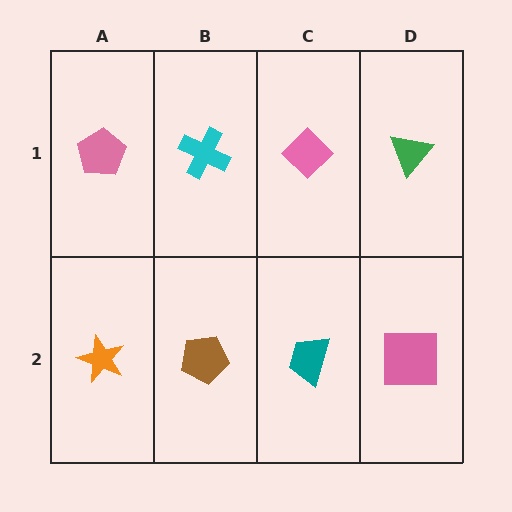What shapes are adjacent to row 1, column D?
A pink square (row 2, column D), a pink diamond (row 1, column C).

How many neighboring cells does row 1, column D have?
2.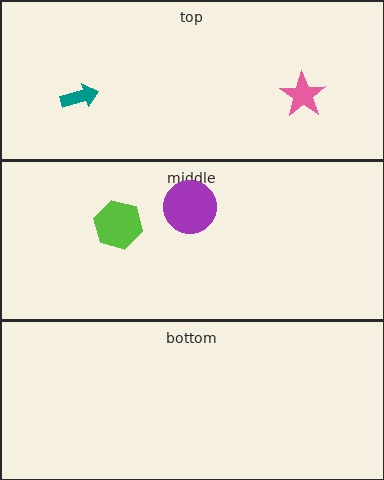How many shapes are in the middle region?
2.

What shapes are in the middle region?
The lime hexagon, the purple circle.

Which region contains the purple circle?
The middle region.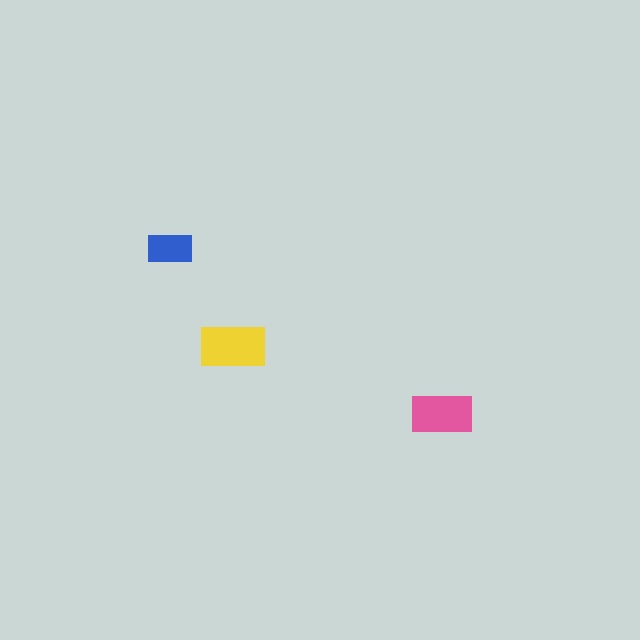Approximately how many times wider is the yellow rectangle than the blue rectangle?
About 1.5 times wider.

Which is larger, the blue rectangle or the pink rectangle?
The pink one.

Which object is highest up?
The blue rectangle is topmost.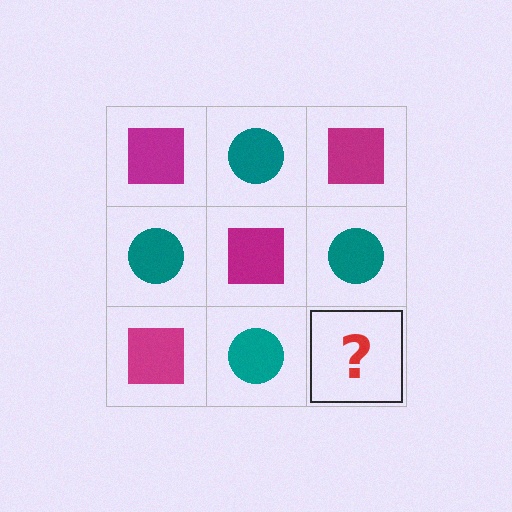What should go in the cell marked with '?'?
The missing cell should contain a magenta square.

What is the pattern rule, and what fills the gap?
The rule is that it alternates magenta square and teal circle in a checkerboard pattern. The gap should be filled with a magenta square.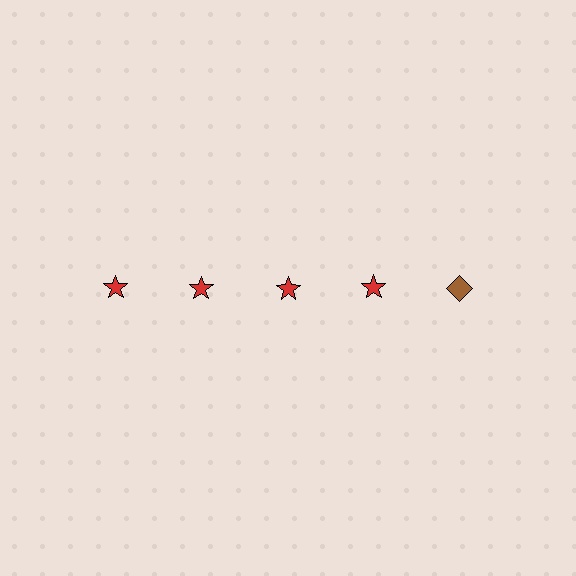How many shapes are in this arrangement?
There are 5 shapes arranged in a grid pattern.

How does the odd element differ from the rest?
It differs in both color (brown instead of red) and shape (diamond instead of star).